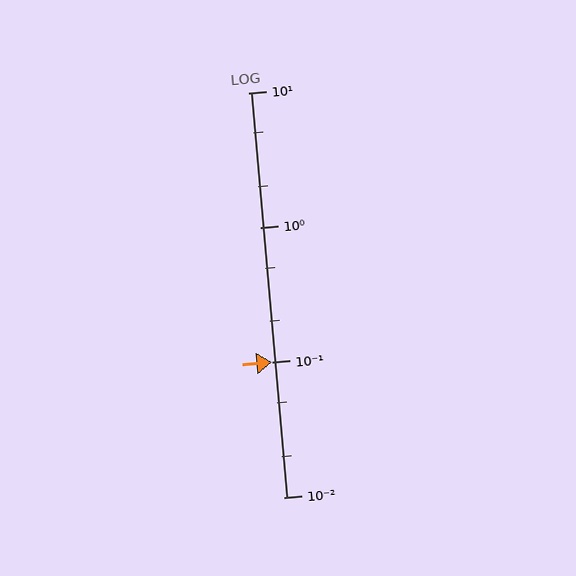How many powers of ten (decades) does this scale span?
The scale spans 3 decades, from 0.01 to 10.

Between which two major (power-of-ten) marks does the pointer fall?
The pointer is between 0.1 and 1.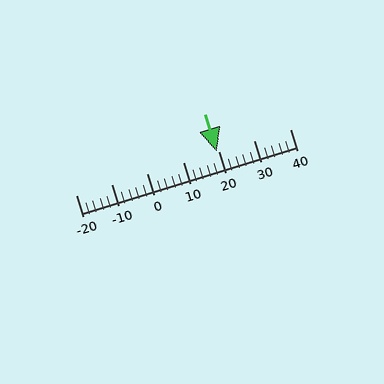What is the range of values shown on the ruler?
The ruler shows values from -20 to 40.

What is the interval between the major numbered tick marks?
The major tick marks are spaced 10 units apart.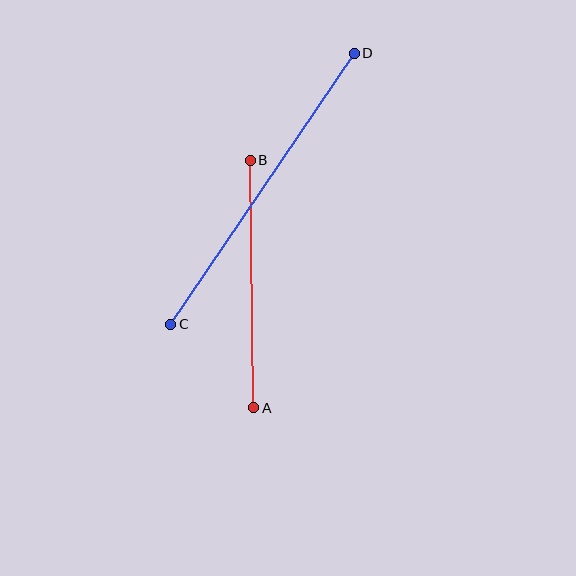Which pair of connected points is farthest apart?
Points C and D are farthest apart.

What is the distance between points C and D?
The distance is approximately 327 pixels.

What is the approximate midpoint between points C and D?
The midpoint is at approximately (263, 189) pixels.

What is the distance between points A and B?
The distance is approximately 247 pixels.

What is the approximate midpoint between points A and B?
The midpoint is at approximately (252, 284) pixels.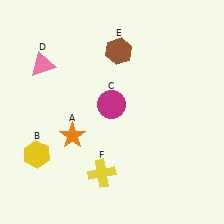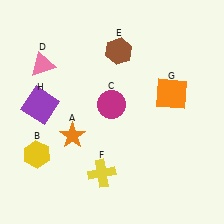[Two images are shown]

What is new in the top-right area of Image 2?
An orange square (G) was added in the top-right area of Image 2.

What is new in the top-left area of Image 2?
A purple square (H) was added in the top-left area of Image 2.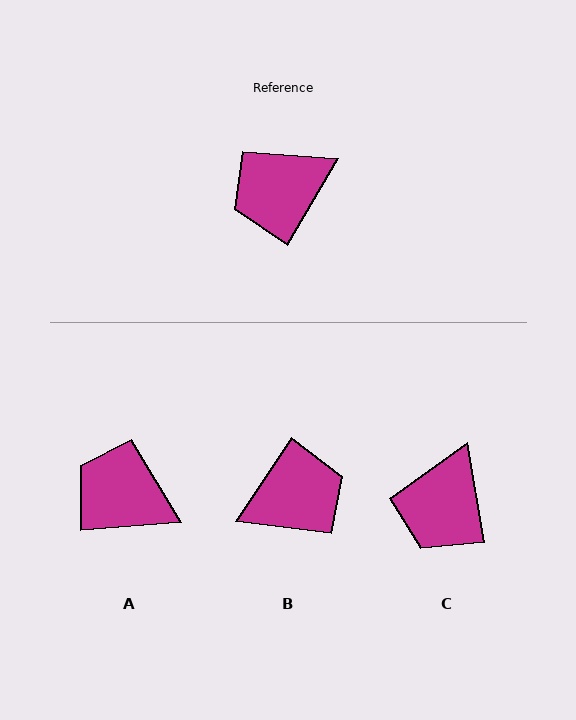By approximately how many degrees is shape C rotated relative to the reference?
Approximately 40 degrees counter-clockwise.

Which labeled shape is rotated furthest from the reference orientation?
B, about 176 degrees away.